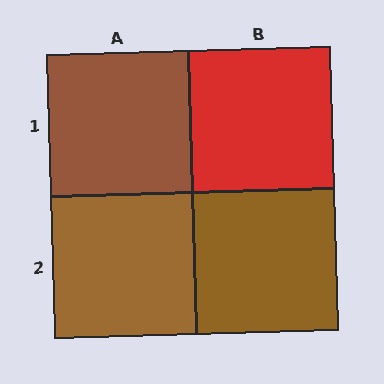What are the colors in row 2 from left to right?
Brown, brown.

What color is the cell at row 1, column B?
Red.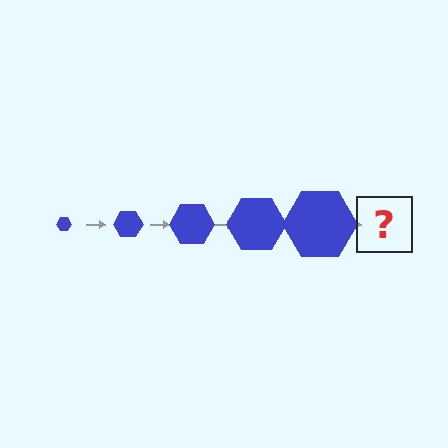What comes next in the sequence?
The next element should be a blue hexagon, larger than the previous one.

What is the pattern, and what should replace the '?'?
The pattern is that the hexagon gets progressively larger each step. The '?' should be a blue hexagon, larger than the previous one.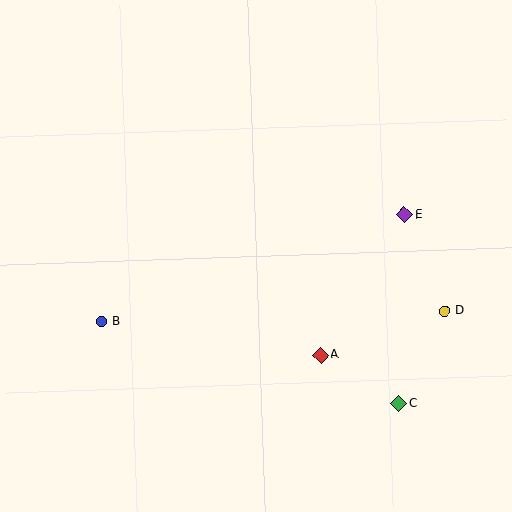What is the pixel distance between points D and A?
The distance between D and A is 132 pixels.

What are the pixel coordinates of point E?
Point E is at (405, 215).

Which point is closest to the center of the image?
Point A at (321, 355) is closest to the center.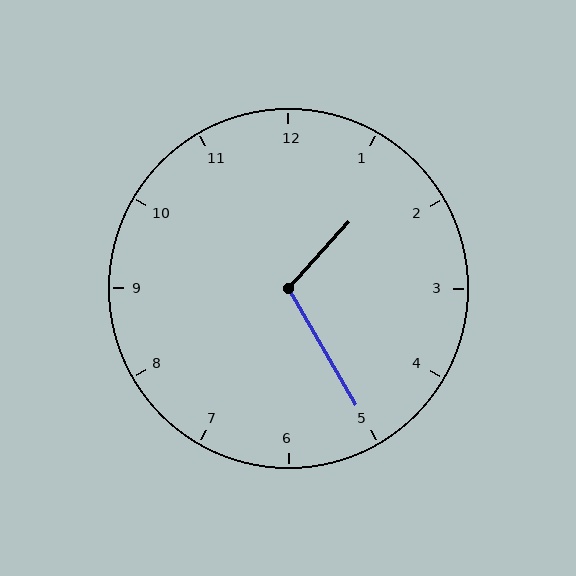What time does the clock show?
1:25.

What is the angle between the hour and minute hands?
Approximately 108 degrees.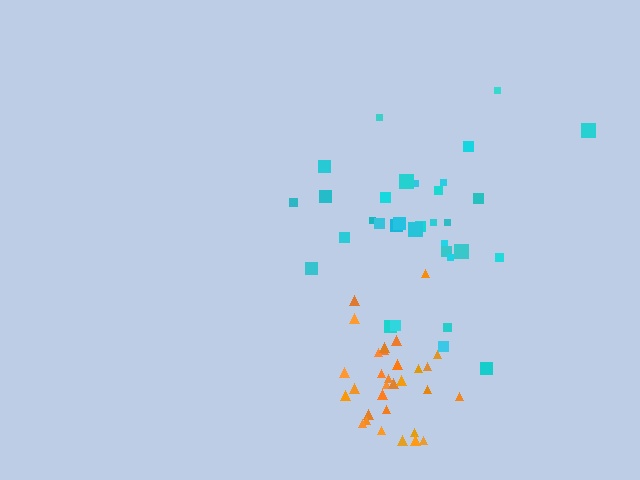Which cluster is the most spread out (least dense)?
Cyan.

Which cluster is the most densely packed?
Orange.